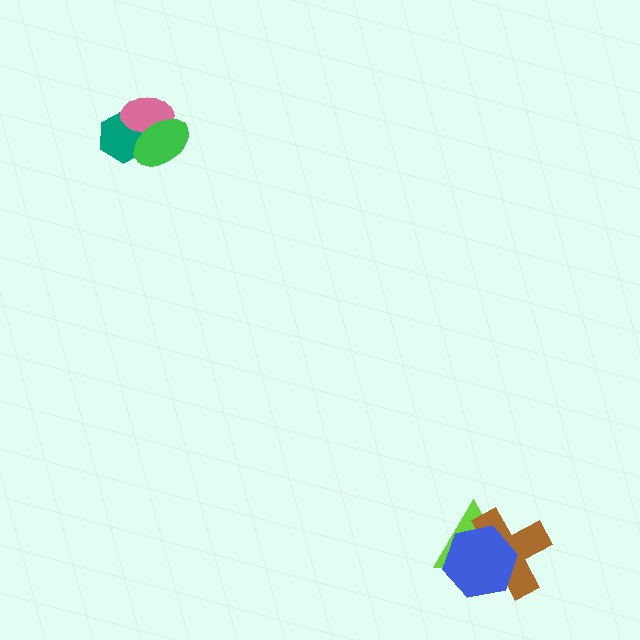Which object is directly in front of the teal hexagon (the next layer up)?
The pink ellipse is directly in front of the teal hexagon.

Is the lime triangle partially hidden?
Yes, it is partially covered by another shape.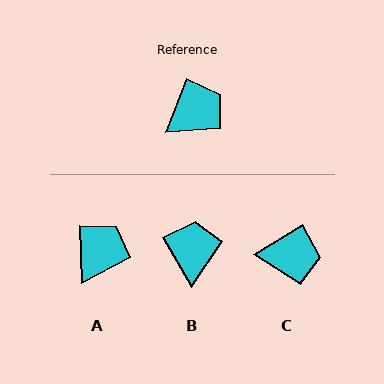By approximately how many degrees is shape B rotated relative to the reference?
Approximately 52 degrees counter-clockwise.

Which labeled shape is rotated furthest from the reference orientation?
B, about 52 degrees away.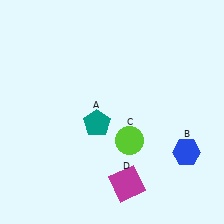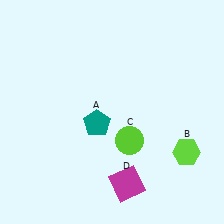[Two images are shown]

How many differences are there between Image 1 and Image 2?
There is 1 difference between the two images.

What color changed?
The hexagon (B) changed from blue in Image 1 to lime in Image 2.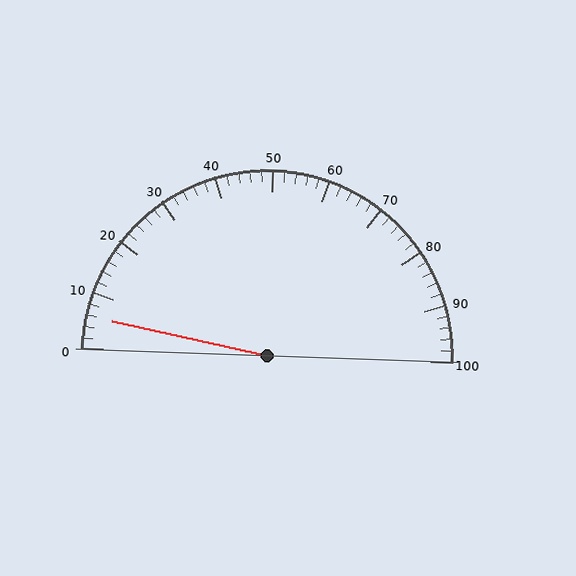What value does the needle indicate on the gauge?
The needle indicates approximately 6.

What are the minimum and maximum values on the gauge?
The gauge ranges from 0 to 100.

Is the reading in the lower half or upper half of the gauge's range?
The reading is in the lower half of the range (0 to 100).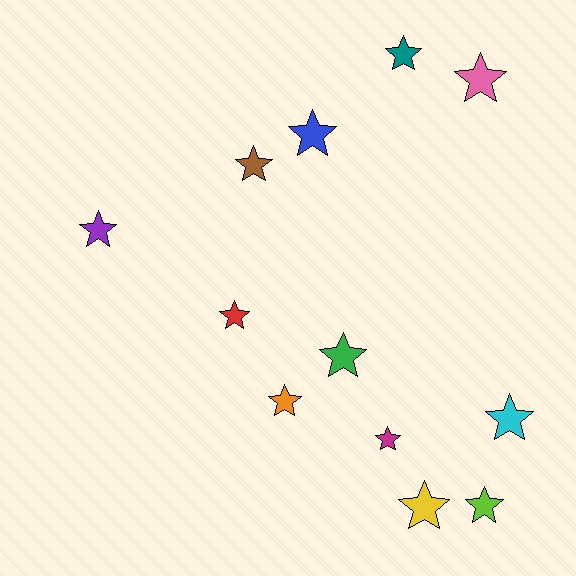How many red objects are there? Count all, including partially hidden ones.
There is 1 red object.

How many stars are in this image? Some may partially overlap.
There are 12 stars.